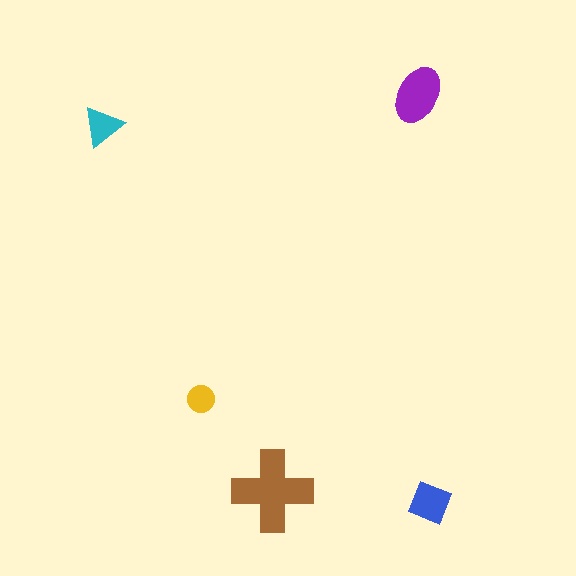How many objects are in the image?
There are 5 objects in the image.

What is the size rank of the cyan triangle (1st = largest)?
4th.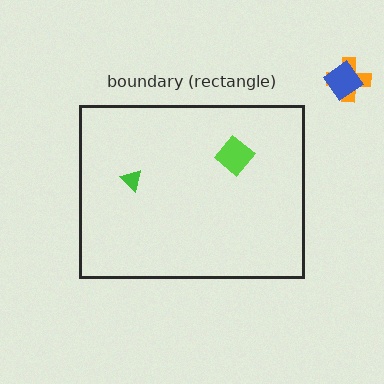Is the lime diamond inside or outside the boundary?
Inside.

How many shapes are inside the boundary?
2 inside, 2 outside.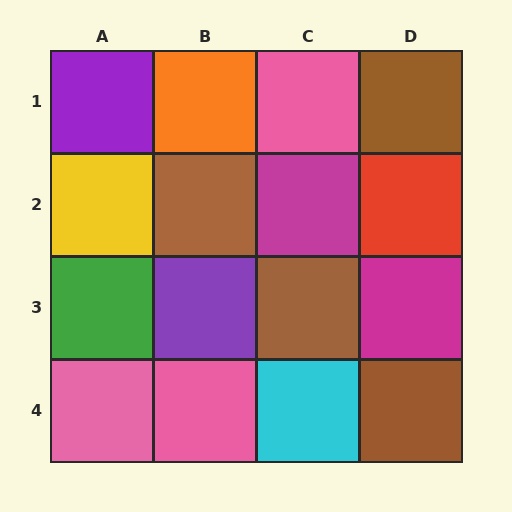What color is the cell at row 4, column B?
Pink.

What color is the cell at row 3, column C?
Brown.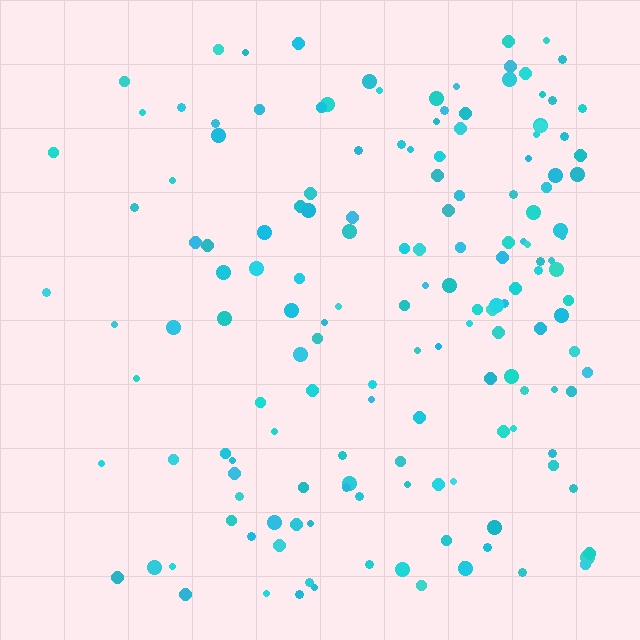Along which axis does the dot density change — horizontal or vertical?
Horizontal.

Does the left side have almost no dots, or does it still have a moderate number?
Still a moderate number, just noticeably fewer than the right.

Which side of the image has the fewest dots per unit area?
The left.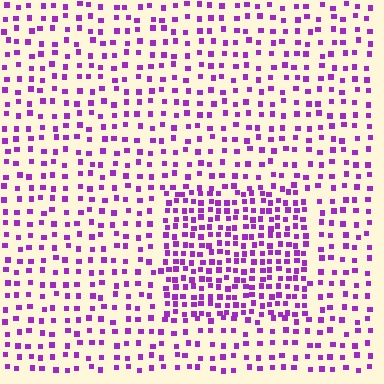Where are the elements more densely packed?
The elements are more densely packed inside the rectangle boundary.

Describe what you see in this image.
The image contains small purple elements arranged at two different densities. A rectangle-shaped region is visible where the elements are more densely packed than the surrounding area.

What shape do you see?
I see a rectangle.